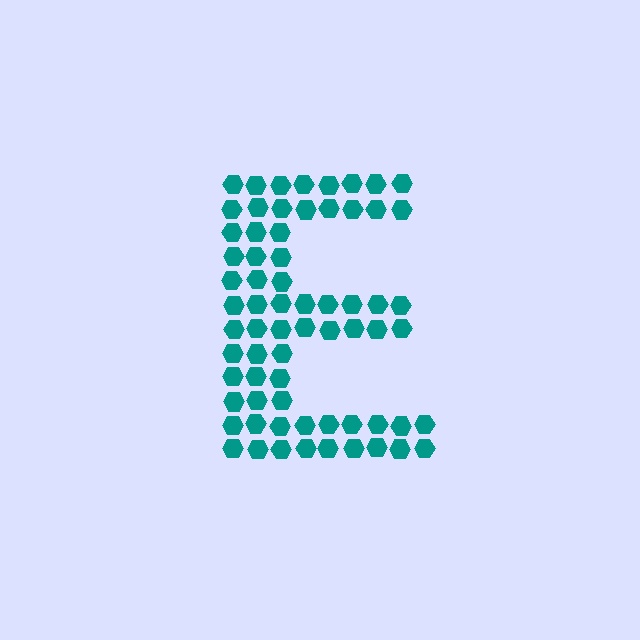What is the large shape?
The large shape is the letter E.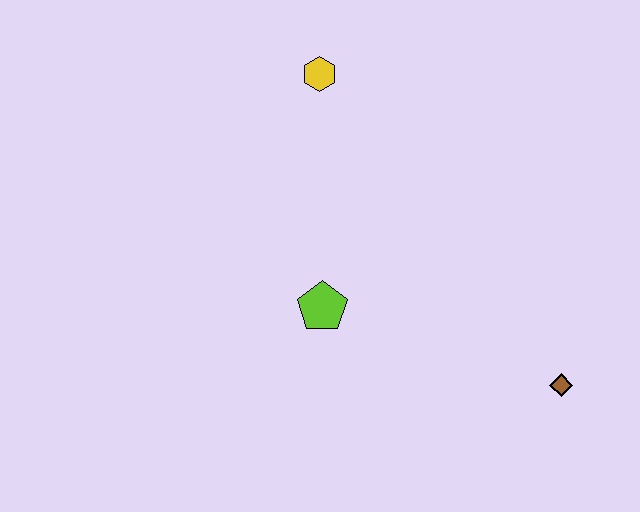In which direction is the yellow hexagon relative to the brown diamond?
The yellow hexagon is above the brown diamond.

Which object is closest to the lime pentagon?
The yellow hexagon is closest to the lime pentagon.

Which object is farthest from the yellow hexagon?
The brown diamond is farthest from the yellow hexagon.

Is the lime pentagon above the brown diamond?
Yes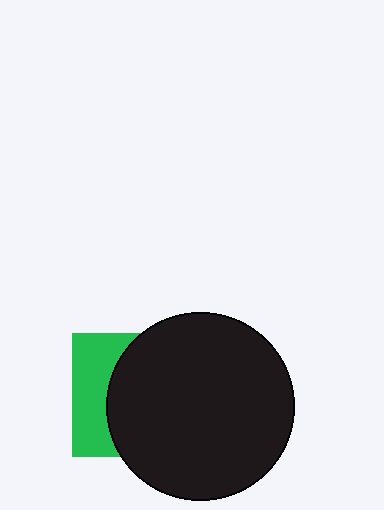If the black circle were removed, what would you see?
You would see the complete green square.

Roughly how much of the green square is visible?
A small part of it is visible (roughly 34%).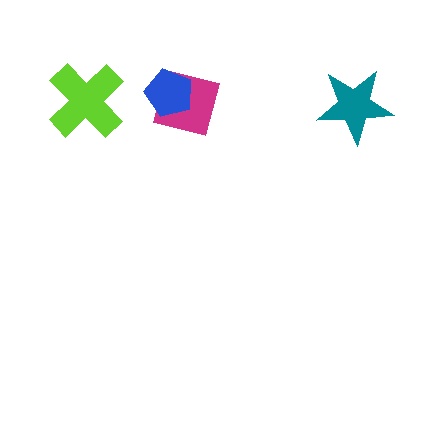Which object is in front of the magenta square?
The blue pentagon is in front of the magenta square.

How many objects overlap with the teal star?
0 objects overlap with the teal star.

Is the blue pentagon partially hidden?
No, no other shape covers it.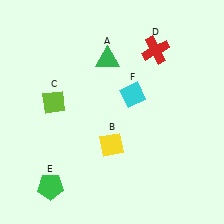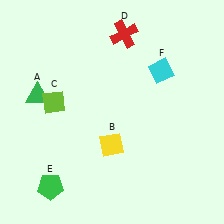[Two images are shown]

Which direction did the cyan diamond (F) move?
The cyan diamond (F) moved right.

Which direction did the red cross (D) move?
The red cross (D) moved left.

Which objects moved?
The objects that moved are: the green triangle (A), the red cross (D), the cyan diamond (F).